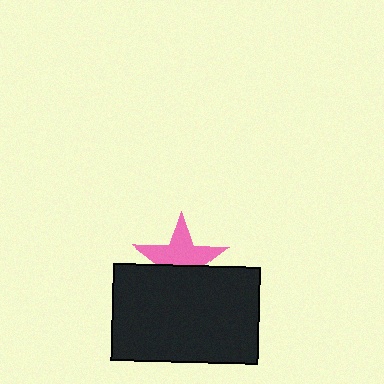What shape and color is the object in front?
The object in front is a black rectangle.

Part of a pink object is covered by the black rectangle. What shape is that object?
It is a star.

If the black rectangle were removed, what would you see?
You would see the complete pink star.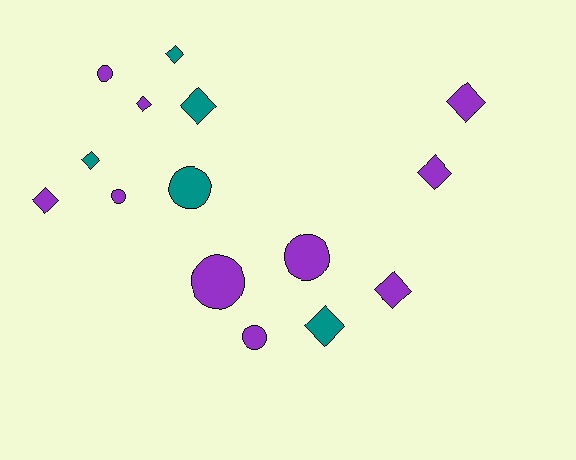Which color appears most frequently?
Purple, with 10 objects.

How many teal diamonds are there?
There are 4 teal diamonds.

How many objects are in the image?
There are 15 objects.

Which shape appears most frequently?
Diamond, with 9 objects.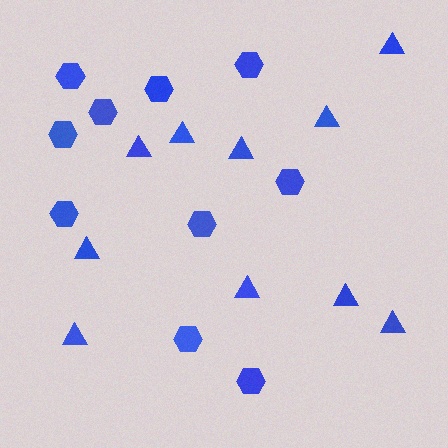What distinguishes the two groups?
There are 2 groups: one group of triangles (10) and one group of hexagons (10).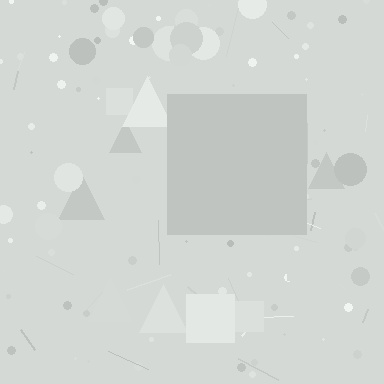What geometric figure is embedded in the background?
A square is embedded in the background.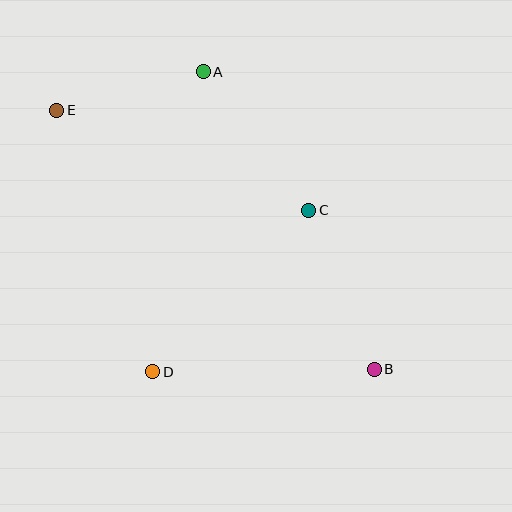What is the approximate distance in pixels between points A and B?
The distance between A and B is approximately 343 pixels.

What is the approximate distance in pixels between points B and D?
The distance between B and D is approximately 221 pixels.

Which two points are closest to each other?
Points A and E are closest to each other.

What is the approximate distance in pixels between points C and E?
The distance between C and E is approximately 271 pixels.